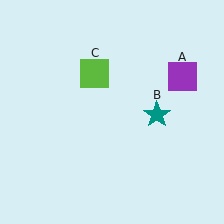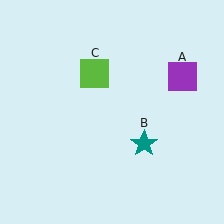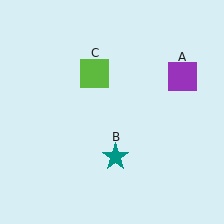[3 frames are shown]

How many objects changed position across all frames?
1 object changed position: teal star (object B).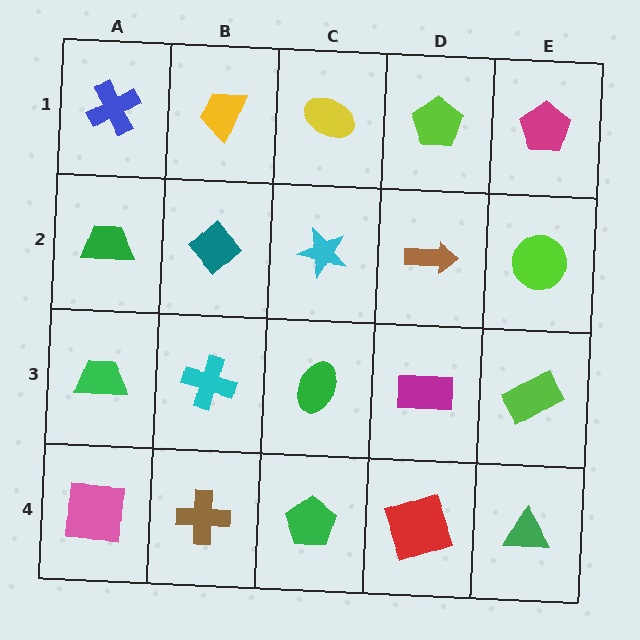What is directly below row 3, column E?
A green triangle.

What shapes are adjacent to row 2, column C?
A yellow ellipse (row 1, column C), a green ellipse (row 3, column C), a teal diamond (row 2, column B), a brown arrow (row 2, column D).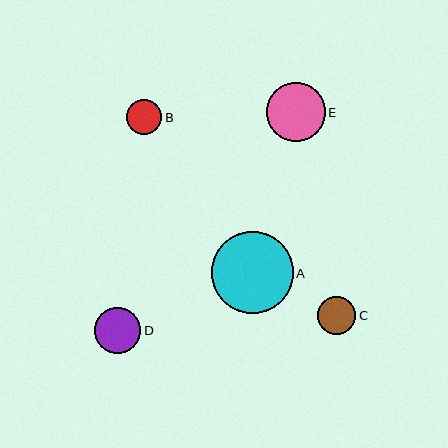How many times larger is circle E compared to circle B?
Circle E is approximately 1.7 times the size of circle B.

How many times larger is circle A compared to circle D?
Circle A is approximately 1.8 times the size of circle D.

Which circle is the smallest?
Circle B is the smallest with a size of approximately 35 pixels.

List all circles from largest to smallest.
From largest to smallest: A, E, D, C, B.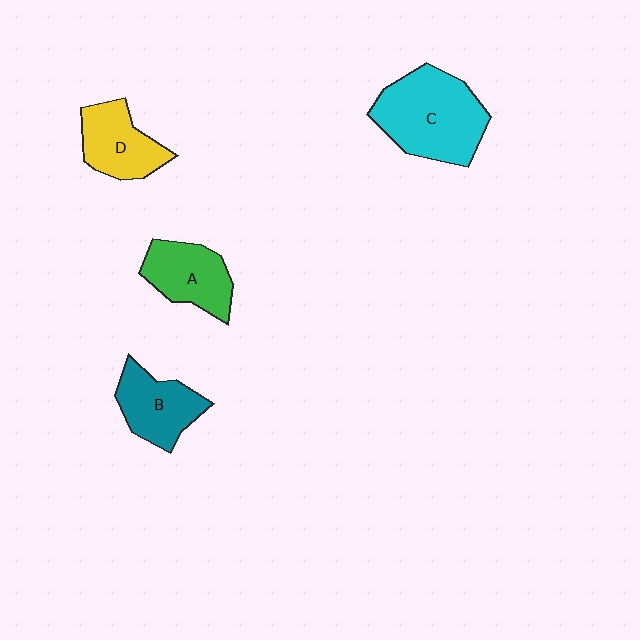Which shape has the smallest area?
Shape D (yellow).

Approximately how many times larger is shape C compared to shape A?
Approximately 1.6 times.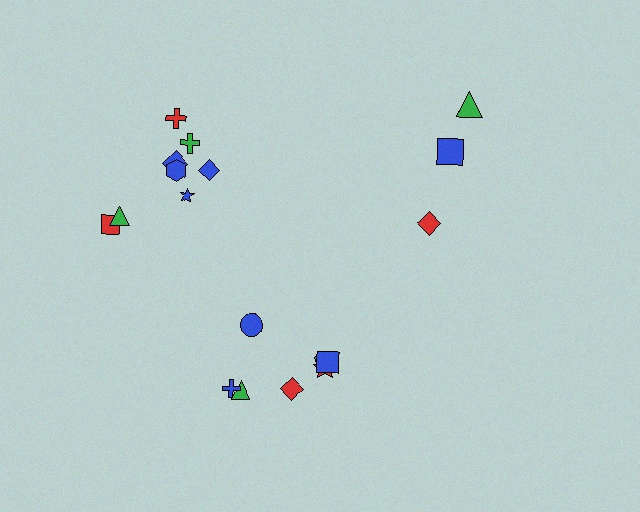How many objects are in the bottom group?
There are 7 objects.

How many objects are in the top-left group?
There are 8 objects.